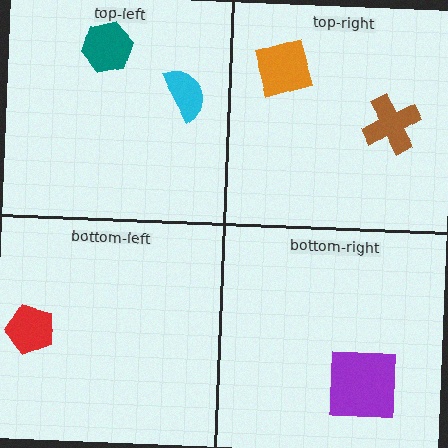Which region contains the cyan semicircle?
The top-left region.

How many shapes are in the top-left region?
2.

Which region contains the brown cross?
The top-right region.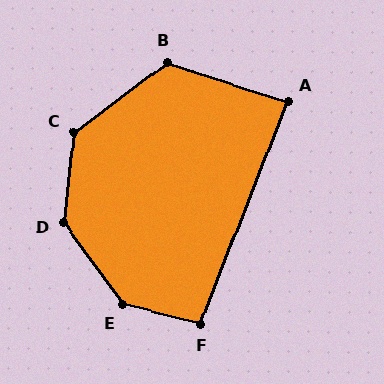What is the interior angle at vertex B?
Approximately 125 degrees (obtuse).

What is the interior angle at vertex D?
Approximately 137 degrees (obtuse).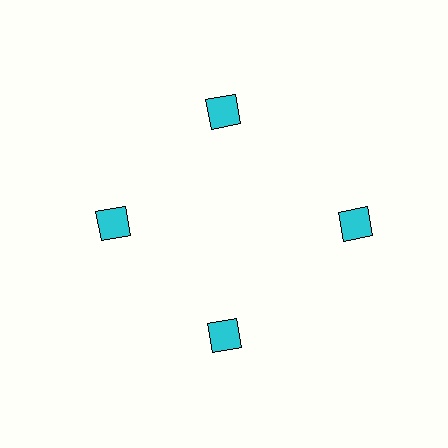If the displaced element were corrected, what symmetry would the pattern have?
It would have 4-fold rotational symmetry — the pattern would map onto itself every 90 degrees.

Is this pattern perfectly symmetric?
No. The 4 cyan squares are arranged in a ring, but one element near the 3 o'clock position is pushed outward from the center, breaking the 4-fold rotational symmetry.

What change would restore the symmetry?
The symmetry would be restored by moving it inward, back onto the ring so that all 4 squares sit at equal angles and equal distance from the center.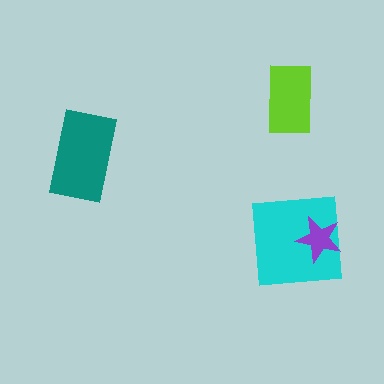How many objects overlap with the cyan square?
1 object overlaps with the cyan square.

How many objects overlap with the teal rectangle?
0 objects overlap with the teal rectangle.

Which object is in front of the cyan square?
The purple star is in front of the cyan square.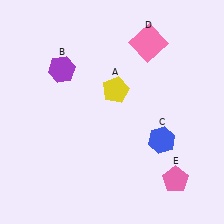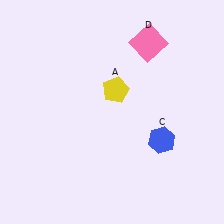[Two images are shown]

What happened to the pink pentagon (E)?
The pink pentagon (E) was removed in Image 2. It was in the bottom-right area of Image 1.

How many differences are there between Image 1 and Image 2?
There are 2 differences between the two images.